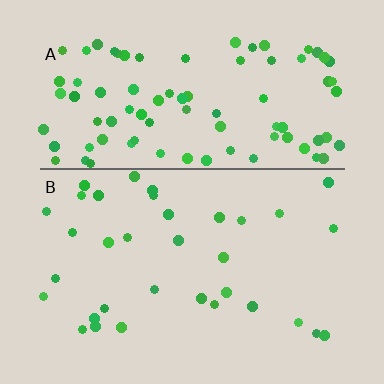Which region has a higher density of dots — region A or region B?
A (the top).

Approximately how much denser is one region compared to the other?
Approximately 2.7× — region A over region B.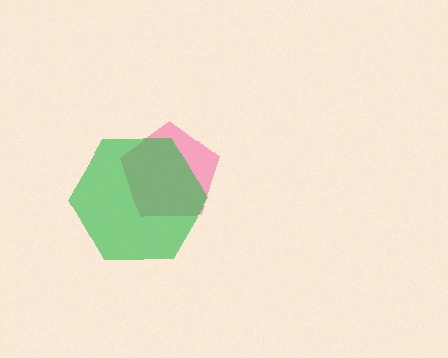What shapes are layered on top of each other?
The layered shapes are: a pink pentagon, a green hexagon.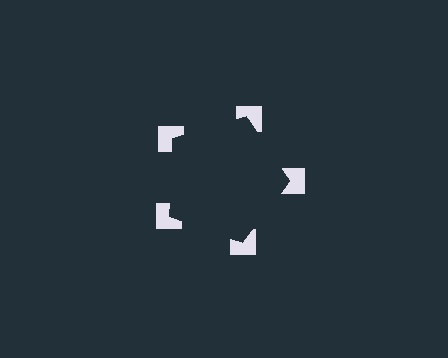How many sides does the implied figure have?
5 sides.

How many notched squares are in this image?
There are 5 — one at each vertex of the illusory pentagon.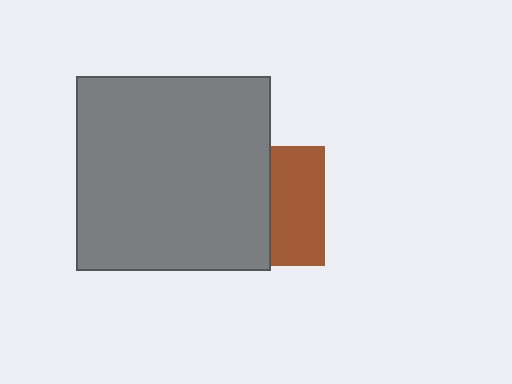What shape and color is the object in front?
The object in front is a gray square.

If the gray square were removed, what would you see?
You would see the complete brown square.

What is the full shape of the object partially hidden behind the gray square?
The partially hidden object is a brown square.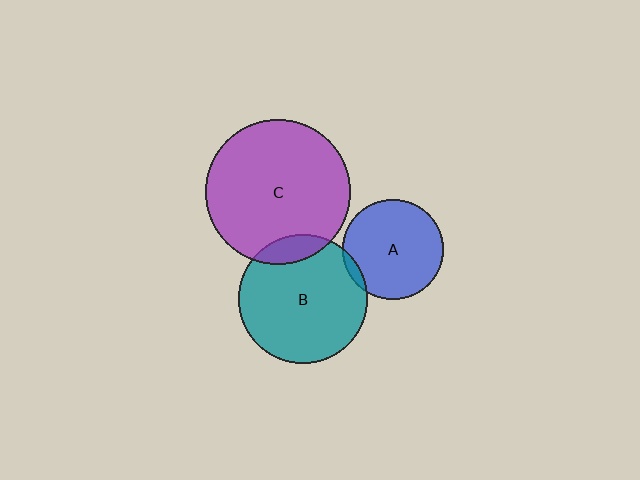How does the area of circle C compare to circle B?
Approximately 1.3 times.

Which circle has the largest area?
Circle C (purple).